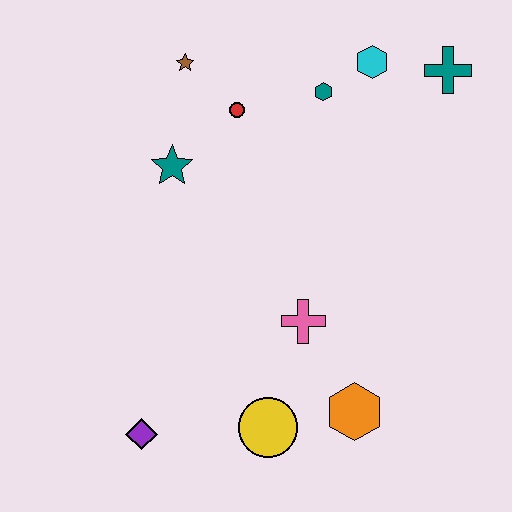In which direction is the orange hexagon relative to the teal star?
The orange hexagon is below the teal star.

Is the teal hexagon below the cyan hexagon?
Yes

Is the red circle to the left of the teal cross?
Yes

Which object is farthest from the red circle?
The purple diamond is farthest from the red circle.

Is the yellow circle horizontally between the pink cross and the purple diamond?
Yes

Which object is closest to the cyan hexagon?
The teal hexagon is closest to the cyan hexagon.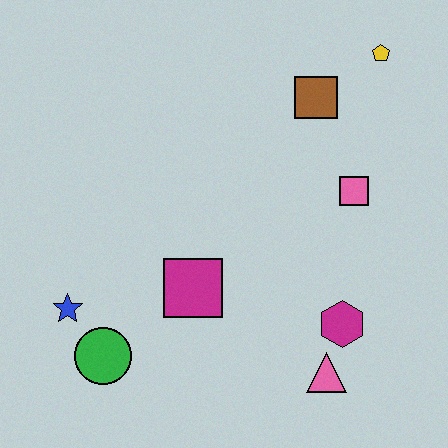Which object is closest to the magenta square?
The green circle is closest to the magenta square.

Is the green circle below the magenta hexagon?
Yes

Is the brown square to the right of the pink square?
No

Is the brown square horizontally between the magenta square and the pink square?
Yes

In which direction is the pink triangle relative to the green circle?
The pink triangle is to the right of the green circle.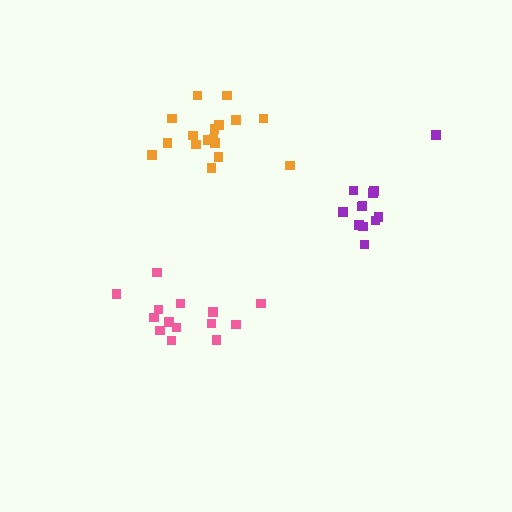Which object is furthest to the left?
The pink cluster is leftmost.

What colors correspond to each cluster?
The clusters are colored: pink, purple, orange.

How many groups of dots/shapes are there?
There are 3 groups.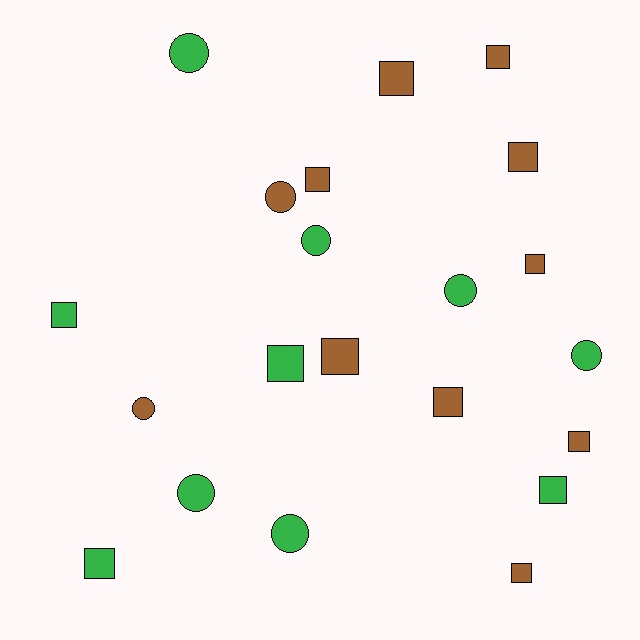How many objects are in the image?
There are 21 objects.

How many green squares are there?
There are 4 green squares.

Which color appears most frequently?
Brown, with 11 objects.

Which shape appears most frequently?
Square, with 13 objects.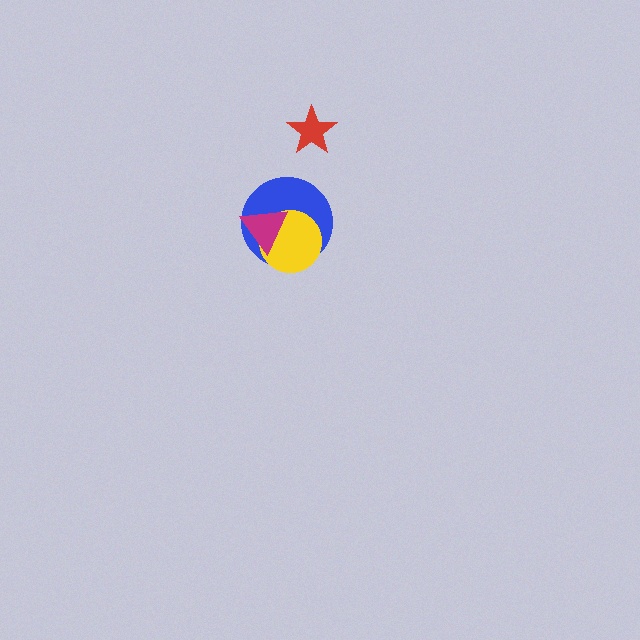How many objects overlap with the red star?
0 objects overlap with the red star.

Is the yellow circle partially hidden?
Yes, it is partially covered by another shape.